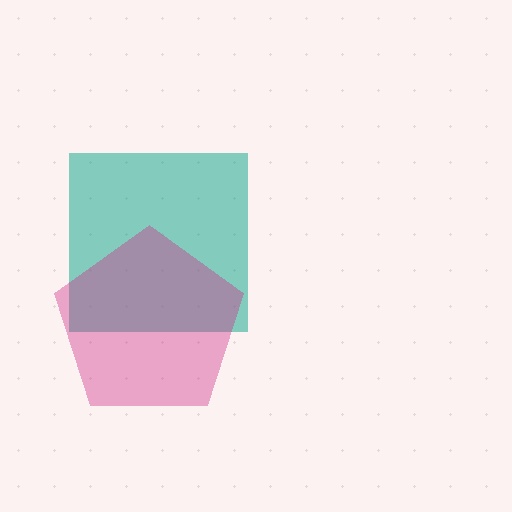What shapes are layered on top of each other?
The layered shapes are: a teal square, a magenta pentagon.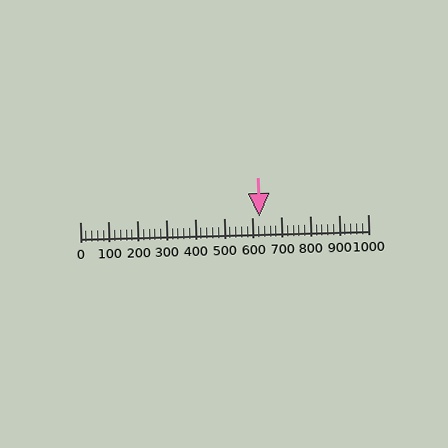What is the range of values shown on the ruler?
The ruler shows values from 0 to 1000.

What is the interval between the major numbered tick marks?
The major tick marks are spaced 100 units apart.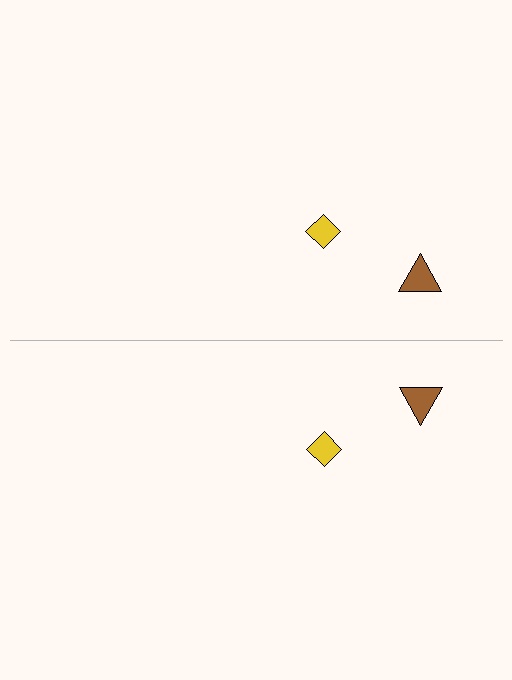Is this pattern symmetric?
Yes, this pattern has bilateral (reflection) symmetry.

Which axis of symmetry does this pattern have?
The pattern has a horizontal axis of symmetry running through the center of the image.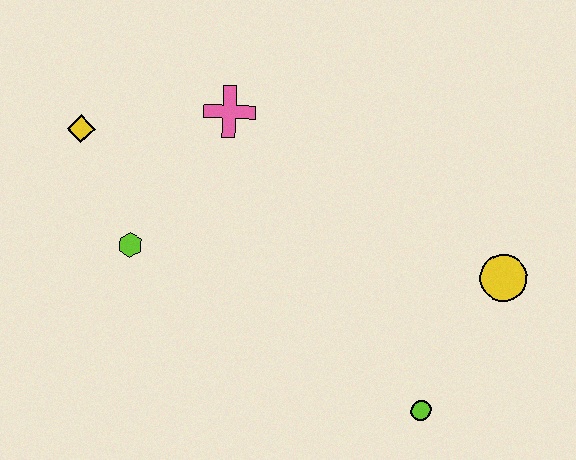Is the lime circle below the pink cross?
Yes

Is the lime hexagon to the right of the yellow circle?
No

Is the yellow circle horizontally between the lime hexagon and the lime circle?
No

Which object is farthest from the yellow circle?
The yellow diamond is farthest from the yellow circle.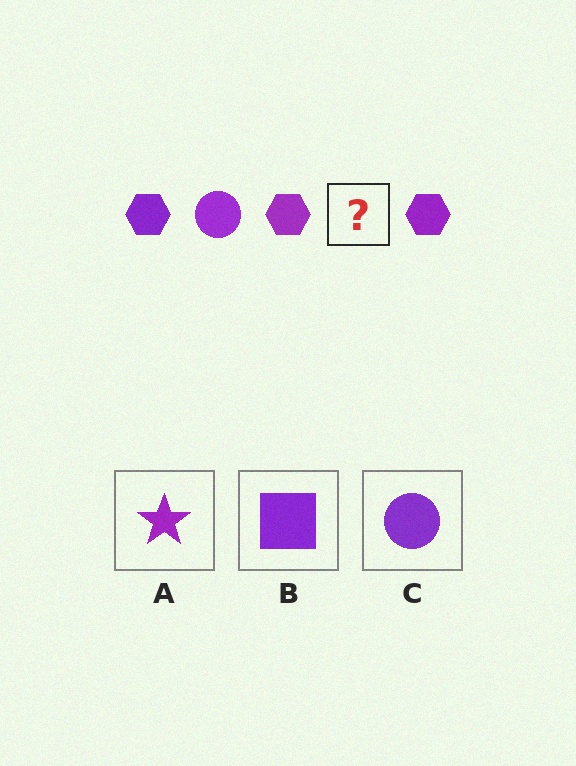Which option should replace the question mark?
Option C.